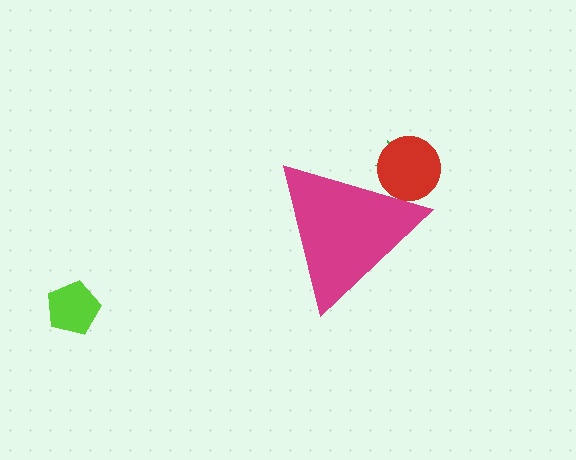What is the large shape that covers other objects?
A magenta triangle.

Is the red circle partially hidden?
Yes, the red circle is partially hidden behind the magenta triangle.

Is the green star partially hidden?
Yes, the green star is partially hidden behind the magenta triangle.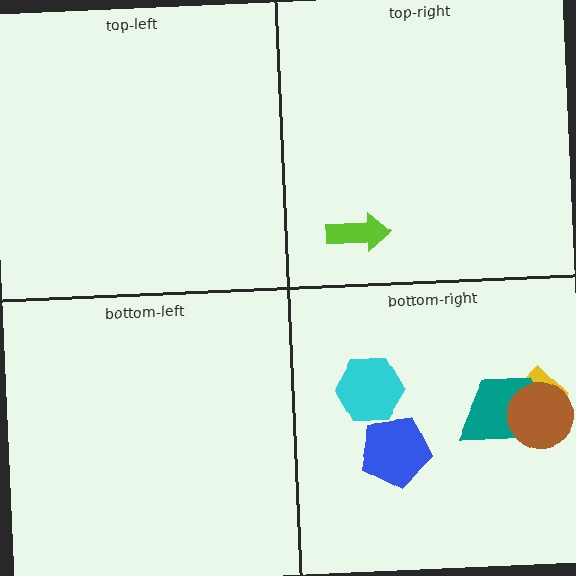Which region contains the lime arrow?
The top-right region.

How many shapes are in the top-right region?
1.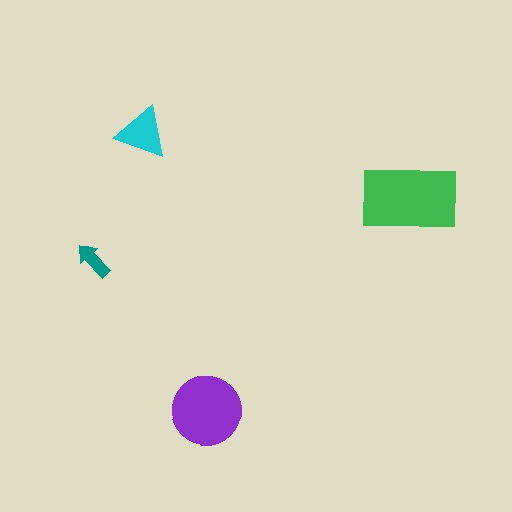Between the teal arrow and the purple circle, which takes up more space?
The purple circle.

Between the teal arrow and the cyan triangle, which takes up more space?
The cyan triangle.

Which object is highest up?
The cyan triangle is topmost.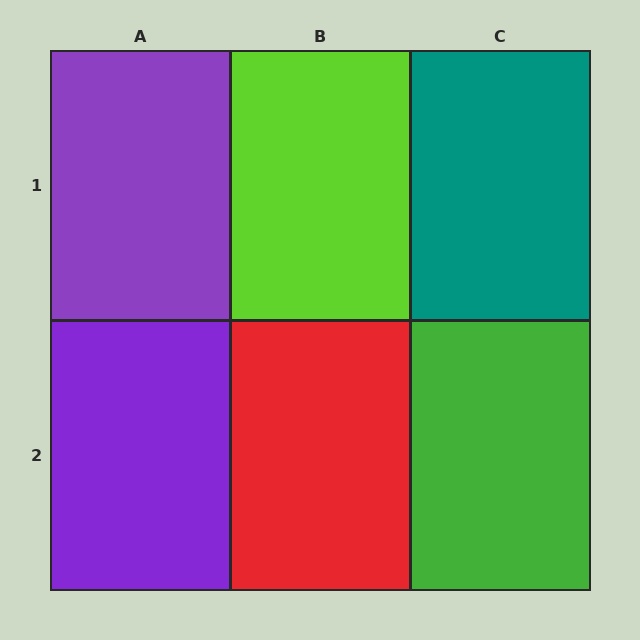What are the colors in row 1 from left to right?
Purple, lime, teal.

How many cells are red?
1 cell is red.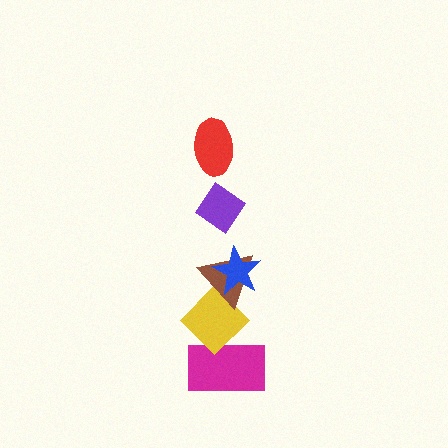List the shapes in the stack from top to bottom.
From top to bottom: the red ellipse, the purple diamond, the blue star, the brown triangle, the yellow diamond, the magenta rectangle.